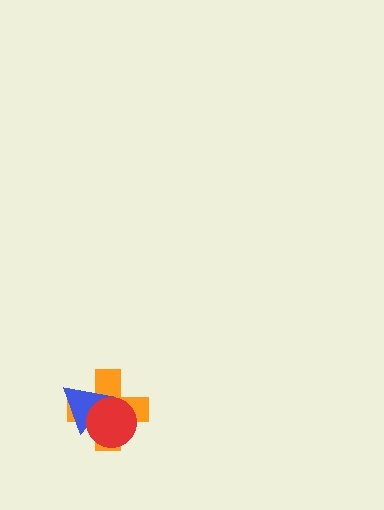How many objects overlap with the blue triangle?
2 objects overlap with the blue triangle.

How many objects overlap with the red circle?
2 objects overlap with the red circle.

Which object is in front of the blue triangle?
The red circle is in front of the blue triangle.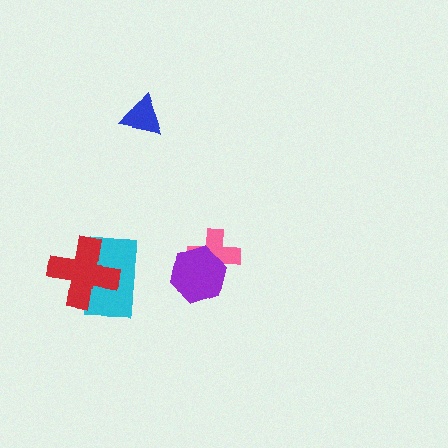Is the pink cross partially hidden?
Yes, it is partially covered by another shape.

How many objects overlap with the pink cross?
1 object overlaps with the pink cross.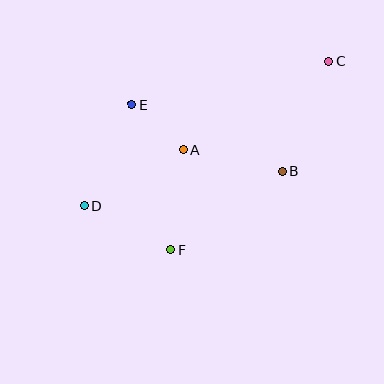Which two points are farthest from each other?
Points C and D are farthest from each other.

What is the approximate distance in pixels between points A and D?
The distance between A and D is approximately 114 pixels.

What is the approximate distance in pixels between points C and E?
The distance between C and E is approximately 202 pixels.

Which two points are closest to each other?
Points A and E are closest to each other.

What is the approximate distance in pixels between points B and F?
The distance between B and F is approximately 137 pixels.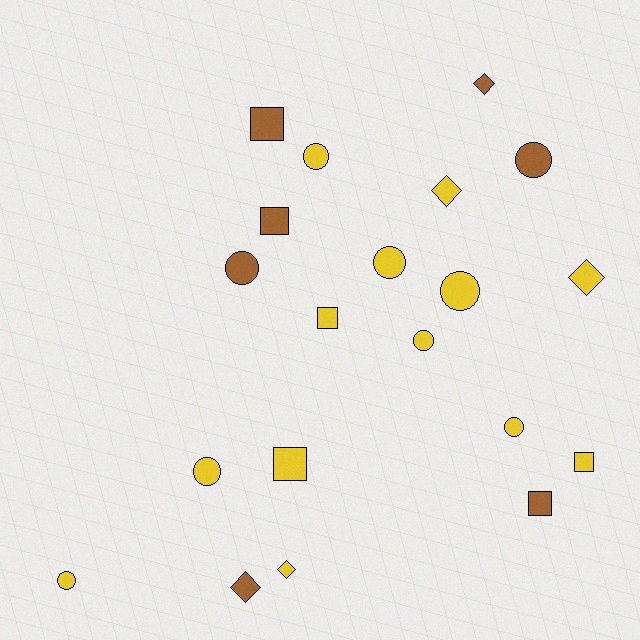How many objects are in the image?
There are 20 objects.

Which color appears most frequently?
Yellow, with 13 objects.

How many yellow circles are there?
There are 7 yellow circles.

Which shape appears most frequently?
Circle, with 9 objects.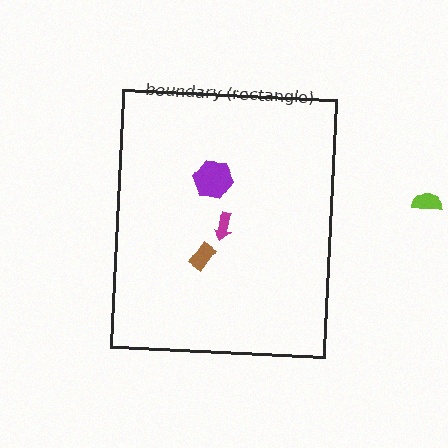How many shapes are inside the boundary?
3 inside, 1 outside.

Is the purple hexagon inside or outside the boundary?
Inside.